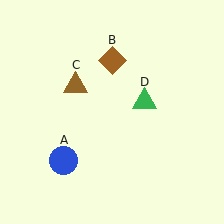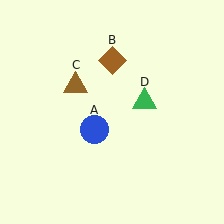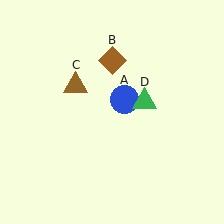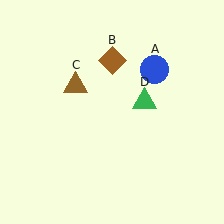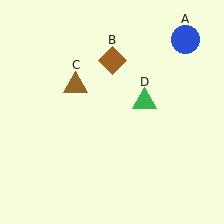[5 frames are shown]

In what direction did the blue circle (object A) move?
The blue circle (object A) moved up and to the right.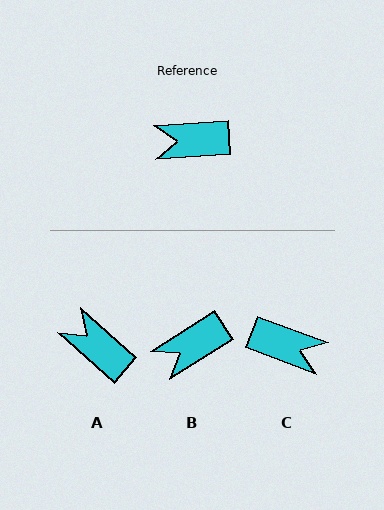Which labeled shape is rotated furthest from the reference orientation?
C, about 156 degrees away.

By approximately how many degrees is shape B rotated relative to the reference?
Approximately 29 degrees counter-clockwise.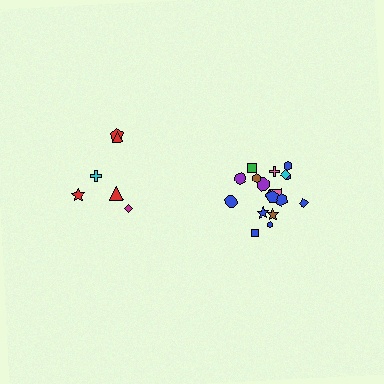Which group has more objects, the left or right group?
The right group.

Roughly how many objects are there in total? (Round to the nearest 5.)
Roughly 25 objects in total.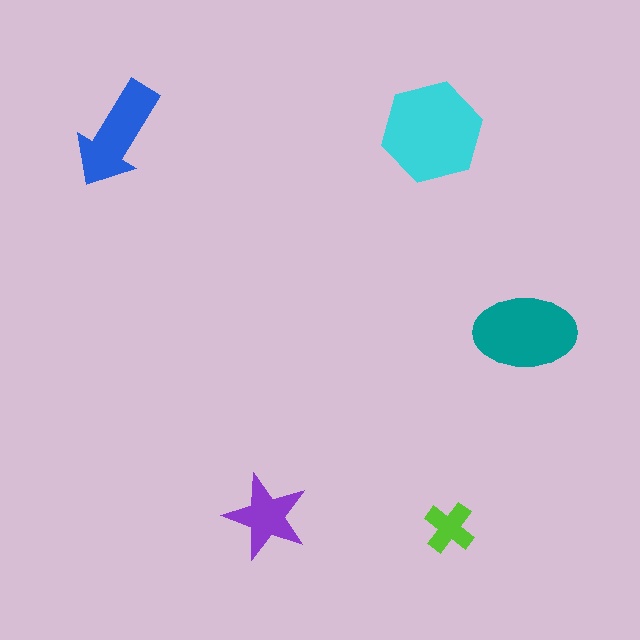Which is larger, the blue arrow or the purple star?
The blue arrow.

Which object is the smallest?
The lime cross.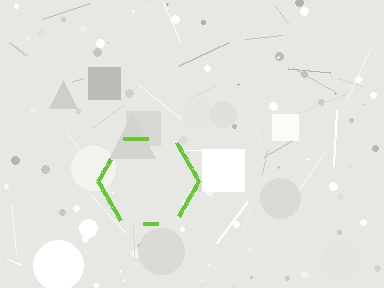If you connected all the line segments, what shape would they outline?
They would outline a hexagon.